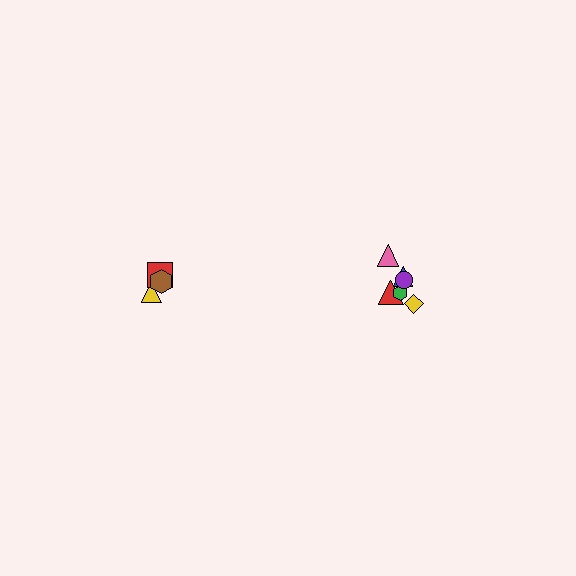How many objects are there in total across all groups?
There are 9 objects.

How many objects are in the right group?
There are 6 objects.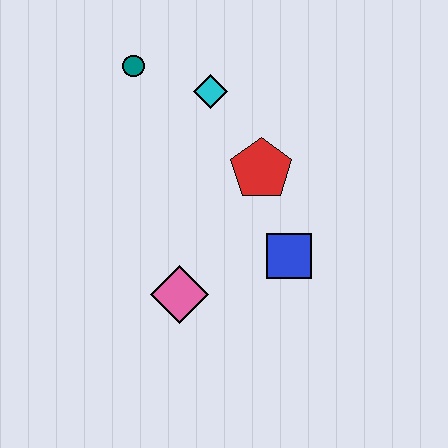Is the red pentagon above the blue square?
Yes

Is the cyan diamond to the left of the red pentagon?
Yes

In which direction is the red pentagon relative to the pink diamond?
The red pentagon is above the pink diamond.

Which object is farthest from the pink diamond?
The teal circle is farthest from the pink diamond.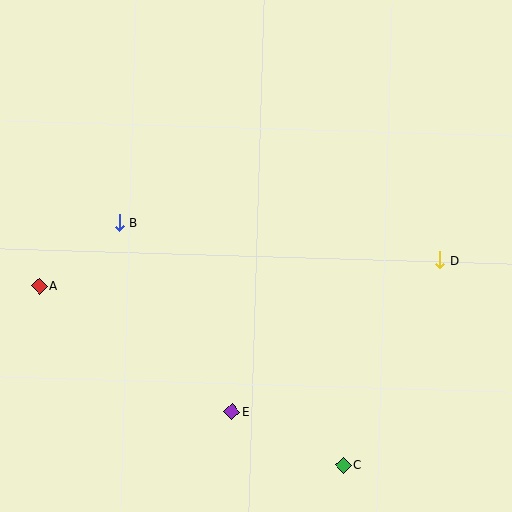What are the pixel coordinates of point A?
Point A is at (39, 286).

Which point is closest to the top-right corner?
Point D is closest to the top-right corner.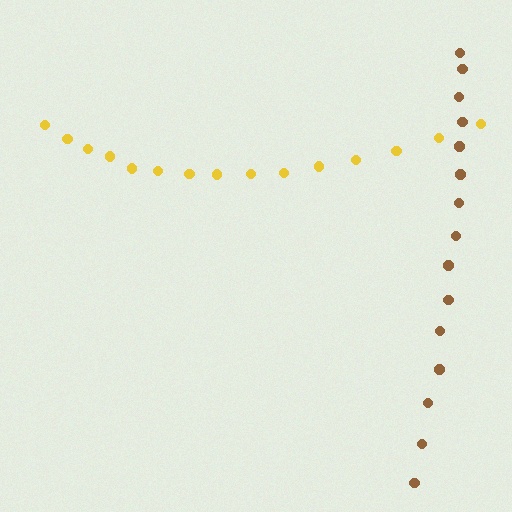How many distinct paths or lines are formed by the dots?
There are 2 distinct paths.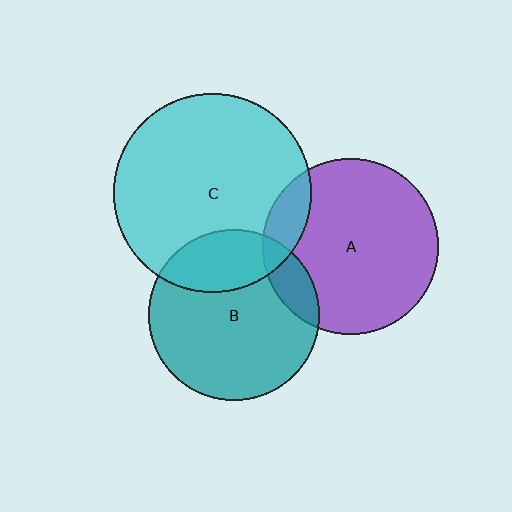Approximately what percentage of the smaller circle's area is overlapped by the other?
Approximately 25%.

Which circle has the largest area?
Circle C (cyan).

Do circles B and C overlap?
Yes.